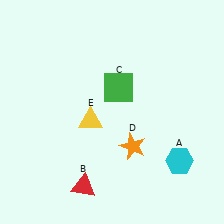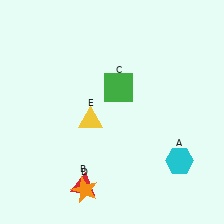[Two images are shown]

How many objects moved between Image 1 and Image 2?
1 object moved between the two images.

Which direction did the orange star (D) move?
The orange star (D) moved left.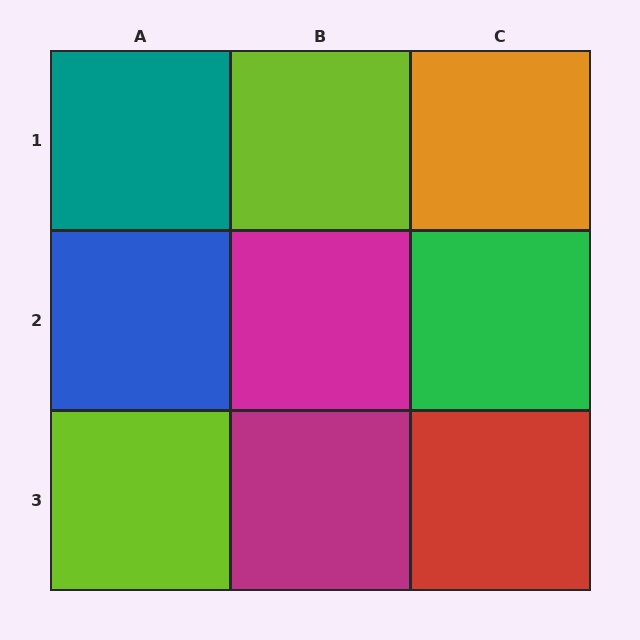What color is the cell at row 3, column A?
Lime.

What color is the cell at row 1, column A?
Teal.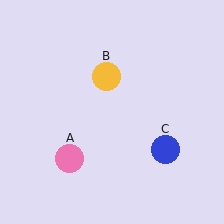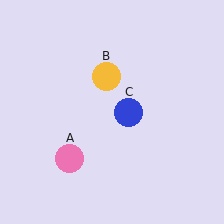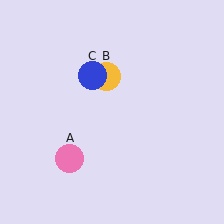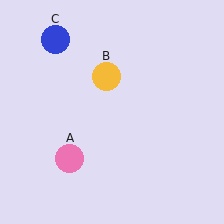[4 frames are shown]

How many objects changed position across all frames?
1 object changed position: blue circle (object C).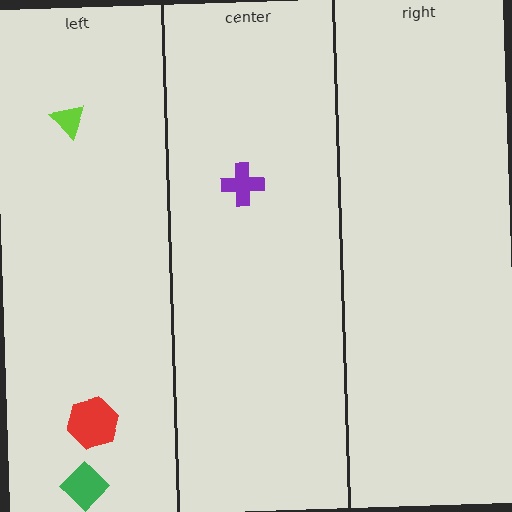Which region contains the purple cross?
The center region.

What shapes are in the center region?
The purple cross.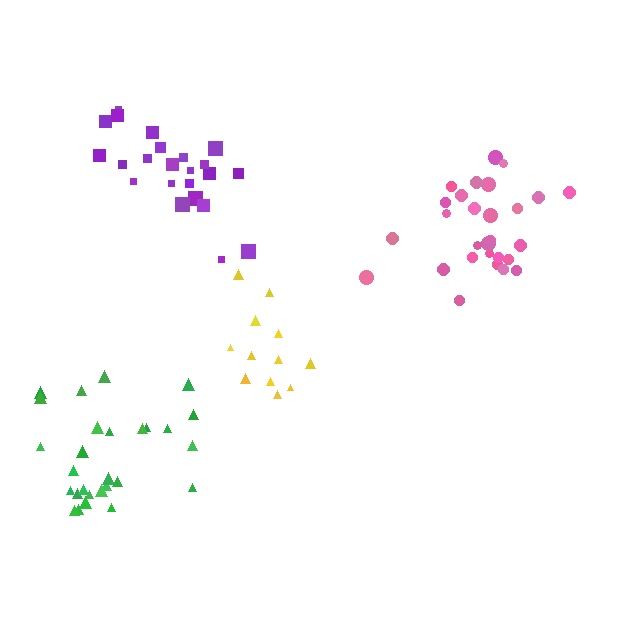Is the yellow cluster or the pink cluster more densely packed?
Pink.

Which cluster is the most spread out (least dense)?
Yellow.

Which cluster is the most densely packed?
Pink.